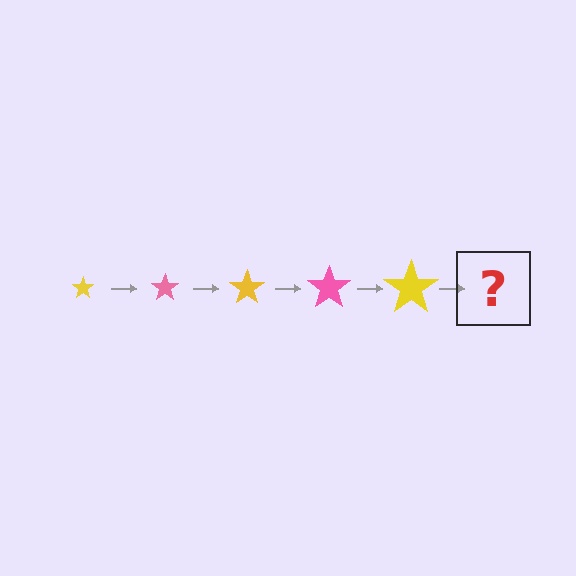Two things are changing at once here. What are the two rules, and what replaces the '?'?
The two rules are that the star grows larger each step and the color cycles through yellow and pink. The '?' should be a pink star, larger than the previous one.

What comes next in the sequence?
The next element should be a pink star, larger than the previous one.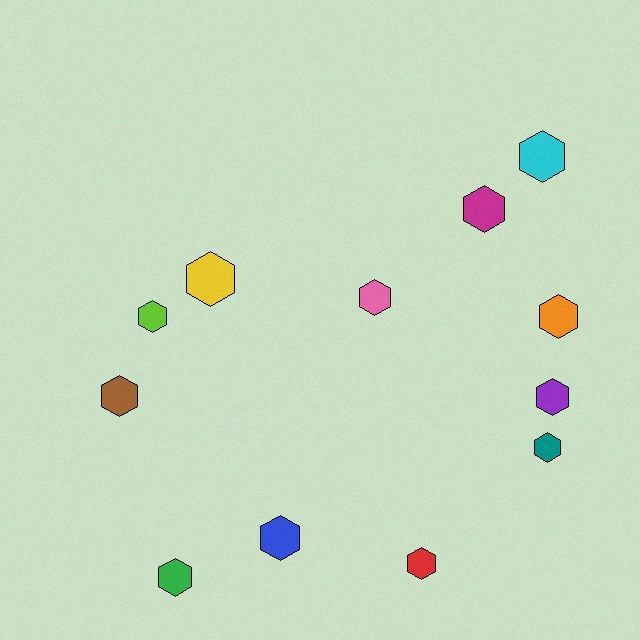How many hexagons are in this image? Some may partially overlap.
There are 12 hexagons.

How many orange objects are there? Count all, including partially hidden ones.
There is 1 orange object.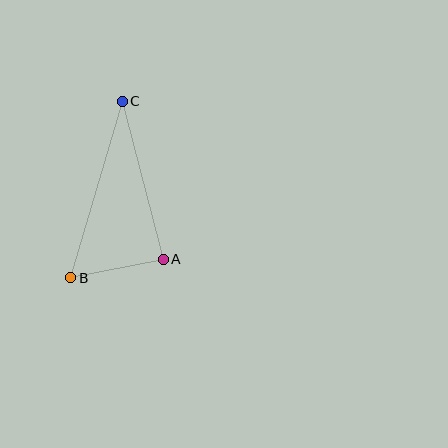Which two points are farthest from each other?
Points B and C are farthest from each other.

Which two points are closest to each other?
Points A and B are closest to each other.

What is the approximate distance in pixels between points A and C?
The distance between A and C is approximately 163 pixels.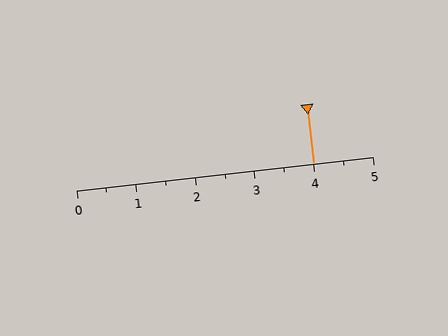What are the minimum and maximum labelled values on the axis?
The axis runs from 0 to 5.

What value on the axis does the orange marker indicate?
The marker indicates approximately 4.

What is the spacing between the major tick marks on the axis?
The major ticks are spaced 1 apart.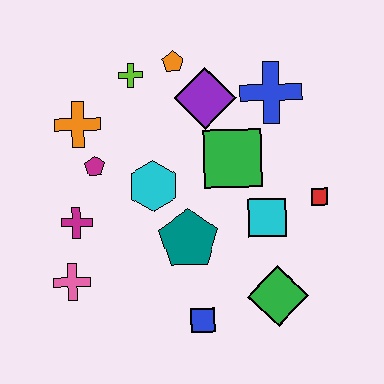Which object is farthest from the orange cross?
The green diamond is farthest from the orange cross.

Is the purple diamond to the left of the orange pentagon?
No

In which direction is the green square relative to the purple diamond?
The green square is below the purple diamond.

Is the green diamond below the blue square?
No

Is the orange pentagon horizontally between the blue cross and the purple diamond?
No